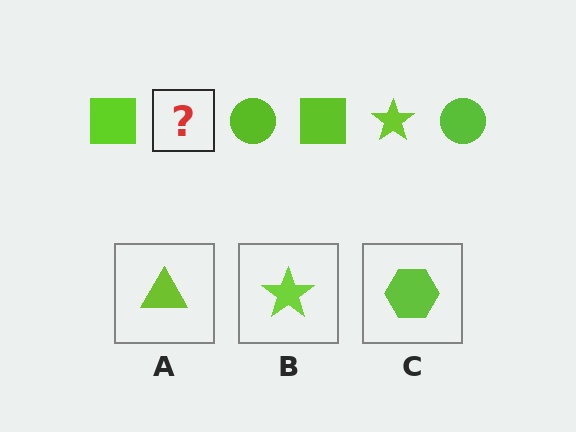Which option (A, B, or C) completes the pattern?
B.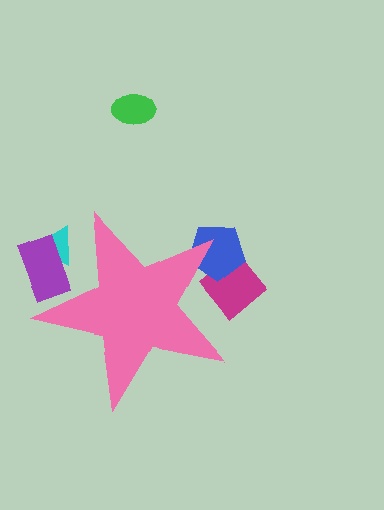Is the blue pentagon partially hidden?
Yes, the blue pentagon is partially hidden behind the pink star.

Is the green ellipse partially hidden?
No, the green ellipse is fully visible.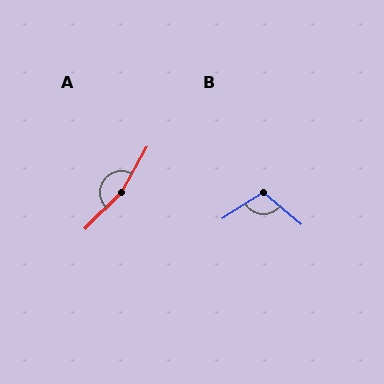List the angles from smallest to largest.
B (108°), A (164°).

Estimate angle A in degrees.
Approximately 164 degrees.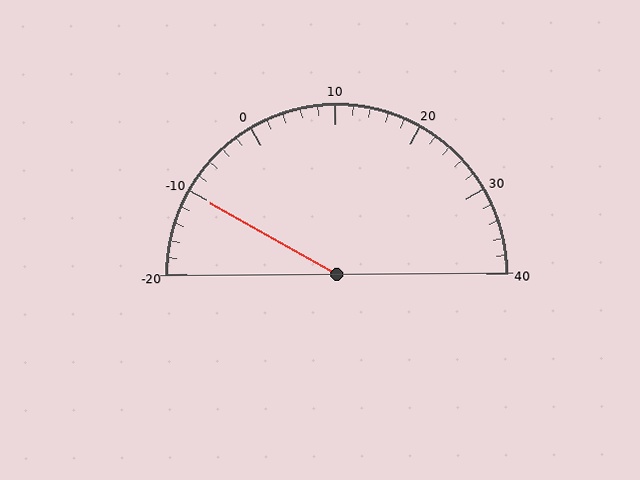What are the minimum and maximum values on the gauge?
The gauge ranges from -20 to 40.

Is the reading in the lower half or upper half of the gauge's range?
The reading is in the lower half of the range (-20 to 40).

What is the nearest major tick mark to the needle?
The nearest major tick mark is -10.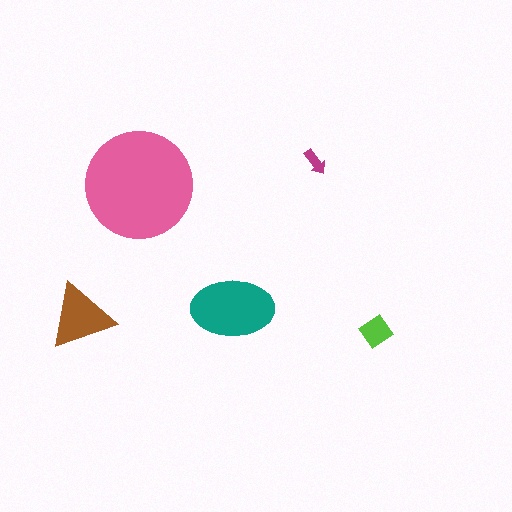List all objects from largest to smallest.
The pink circle, the teal ellipse, the brown triangle, the lime diamond, the magenta arrow.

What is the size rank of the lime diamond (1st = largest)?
4th.